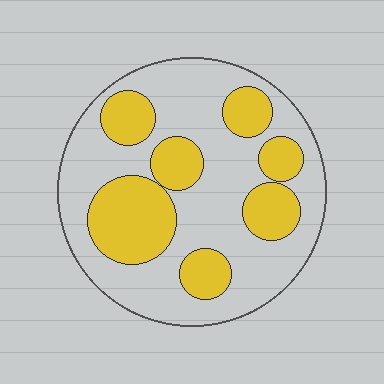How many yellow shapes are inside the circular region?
7.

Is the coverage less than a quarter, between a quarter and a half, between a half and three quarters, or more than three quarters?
Between a quarter and a half.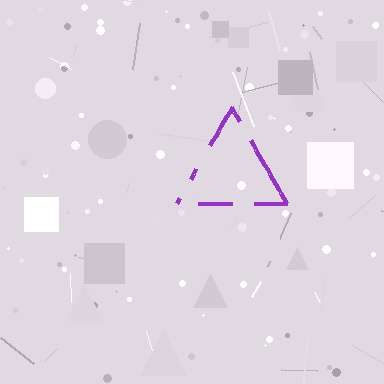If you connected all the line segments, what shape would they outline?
They would outline a triangle.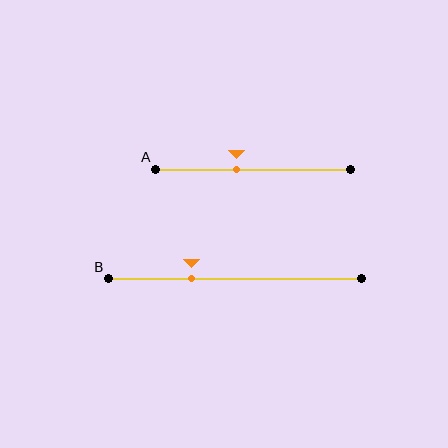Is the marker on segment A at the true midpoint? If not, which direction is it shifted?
No, the marker on segment A is shifted to the left by about 9% of the segment length.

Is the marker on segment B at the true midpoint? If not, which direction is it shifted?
No, the marker on segment B is shifted to the left by about 17% of the segment length.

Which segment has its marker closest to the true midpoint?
Segment A has its marker closest to the true midpoint.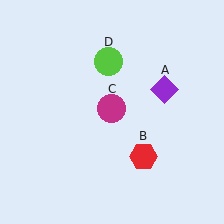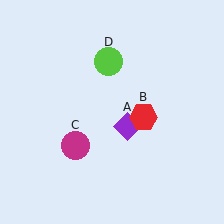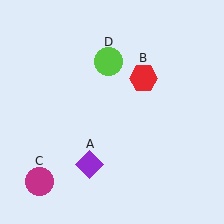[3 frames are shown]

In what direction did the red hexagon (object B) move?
The red hexagon (object B) moved up.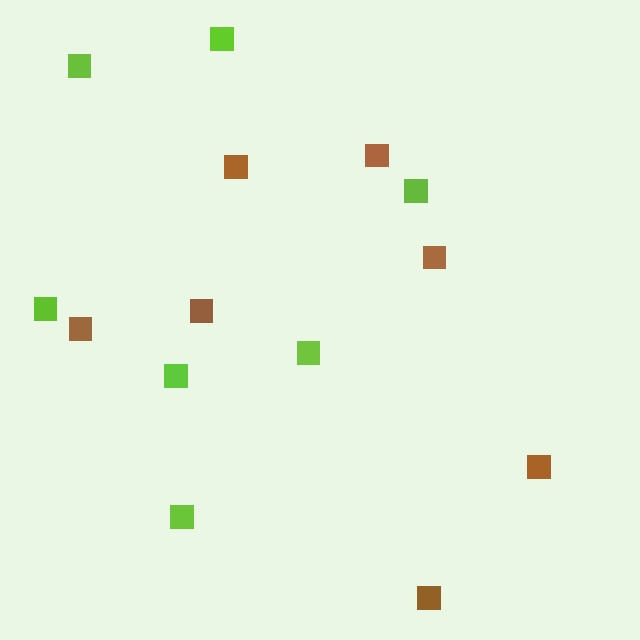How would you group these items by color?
There are 2 groups: one group of lime squares (7) and one group of brown squares (7).